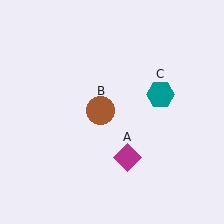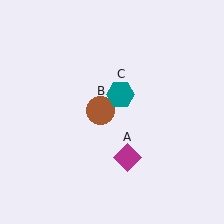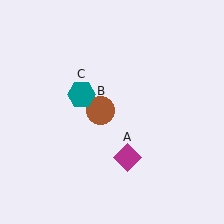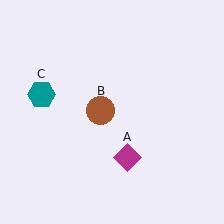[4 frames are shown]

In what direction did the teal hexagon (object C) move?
The teal hexagon (object C) moved left.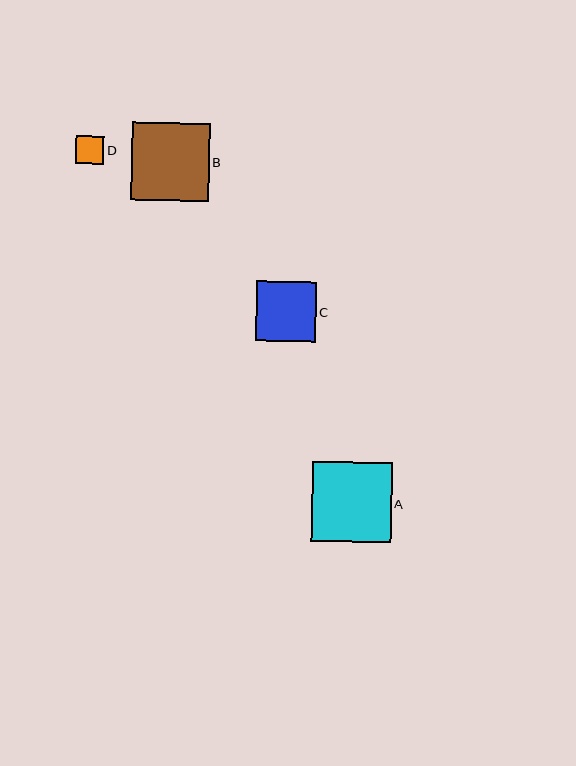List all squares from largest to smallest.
From largest to smallest: A, B, C, D.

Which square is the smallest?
Square D is the smallest with a size of approximately 28 pixels.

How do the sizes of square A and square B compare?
Square A and square B are approximately the same size.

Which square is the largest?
Square A is the largest with a size of approximately 80 pixels.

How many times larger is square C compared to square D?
Square C is approximately 2.1 times the size of square D.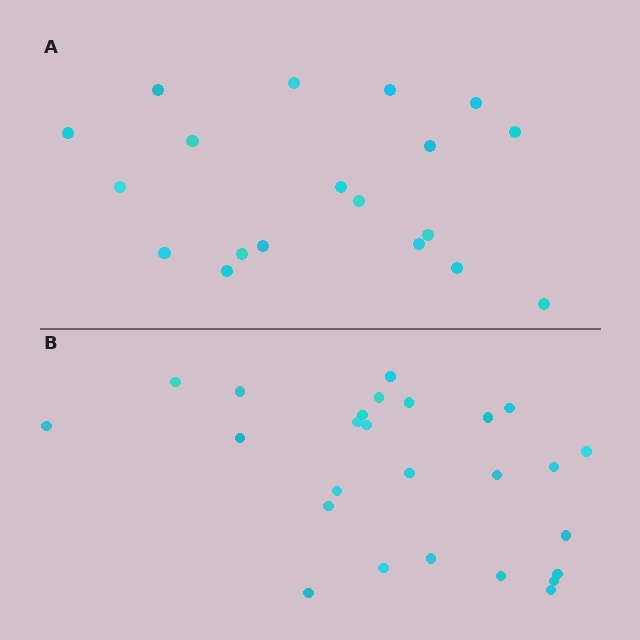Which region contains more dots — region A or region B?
Region B (the bottom region) has more dots.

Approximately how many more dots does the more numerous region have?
Region B has roughly 8 or so more dots than region A.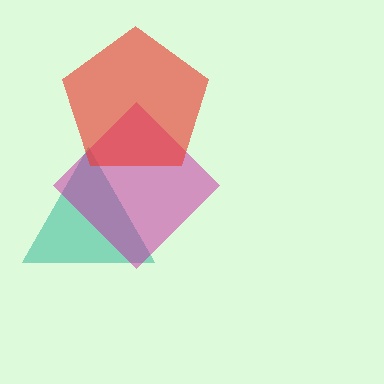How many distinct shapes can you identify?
There are 3 distinct shapes: a teal triangle, a magenta diamond, a red pentagon.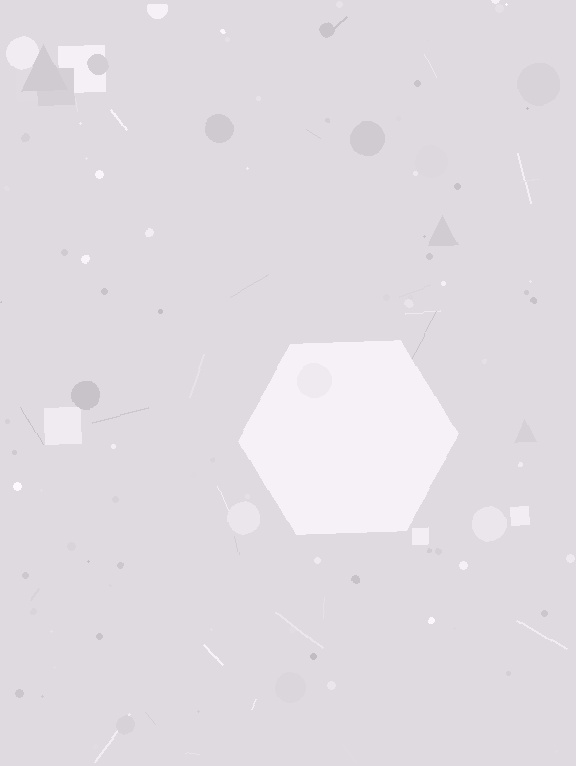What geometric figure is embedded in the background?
A hexagon is embedded in the background.